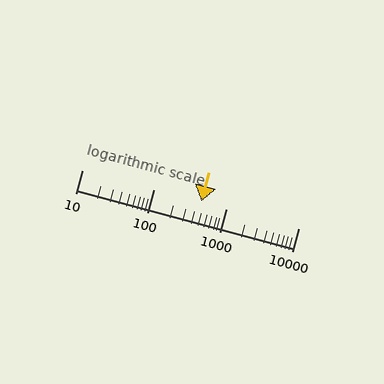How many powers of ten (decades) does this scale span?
The scale spans 3 decades, from 10 to 10000.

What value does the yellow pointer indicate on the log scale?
The pointer indicates approximately 450.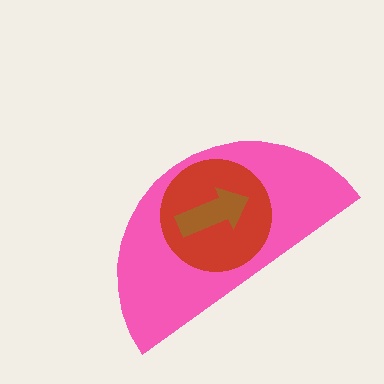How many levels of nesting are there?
3.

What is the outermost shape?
The pink semicircle.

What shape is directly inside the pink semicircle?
The red circle.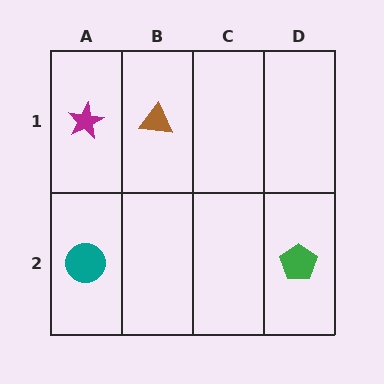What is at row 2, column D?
A green pentagon.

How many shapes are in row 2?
2 shapes.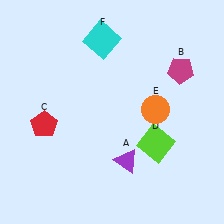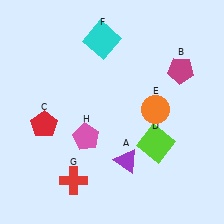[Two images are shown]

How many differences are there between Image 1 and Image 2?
There are 2 differences between the two images.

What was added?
A red cross (G), a pink pentagon (H) were added in Image 2.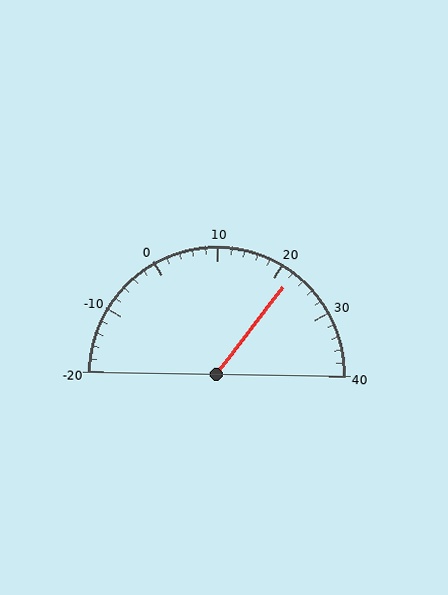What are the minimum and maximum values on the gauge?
The gauge ranges from -20 to 40.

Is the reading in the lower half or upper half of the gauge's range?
The reading is in the upper half of the range (-20 to 40).